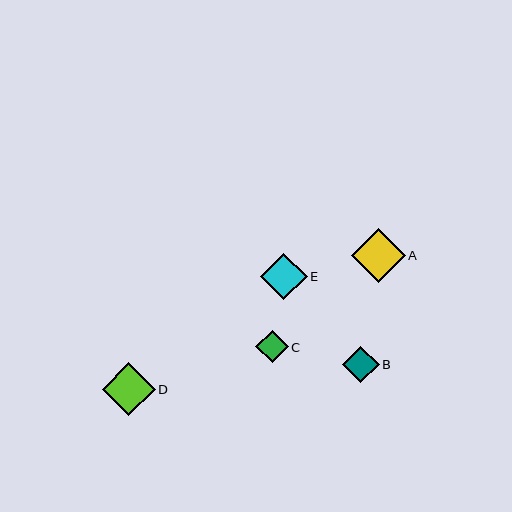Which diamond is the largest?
Diamond A is the largest with a size of approximately 54 pixels.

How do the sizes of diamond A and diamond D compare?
Diamond A and diamond D are approximately the same size.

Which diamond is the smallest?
Diamond C is the smallest with a size of approximately 32 pixels.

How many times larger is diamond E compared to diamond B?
Diamond E is approximately 1.3 times the size of diamond B.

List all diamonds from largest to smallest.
From largest to smallest: A, D, E, B, C.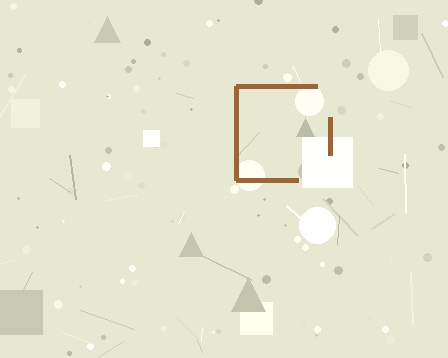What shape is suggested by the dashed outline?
The dashed outline suggests a square.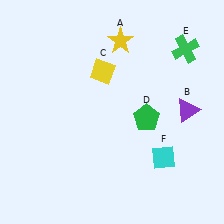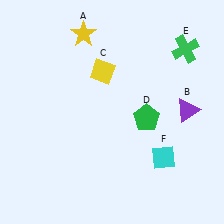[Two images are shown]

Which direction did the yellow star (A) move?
The yellow star (A) moved left.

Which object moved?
The yellow star (A) moved left.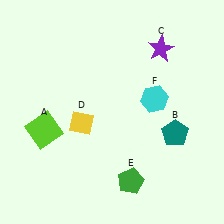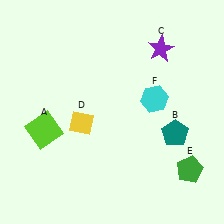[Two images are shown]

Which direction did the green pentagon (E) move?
The green pentagon (E) moved right.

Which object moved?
The green pentagon (E) moved right.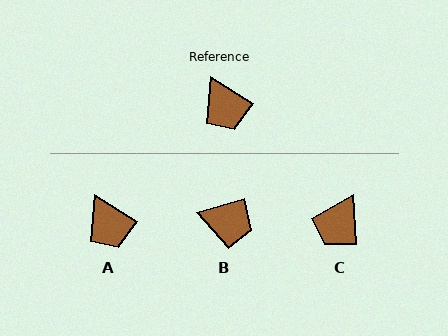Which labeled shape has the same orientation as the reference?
A.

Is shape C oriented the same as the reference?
No, it is off by about 54 degrees.